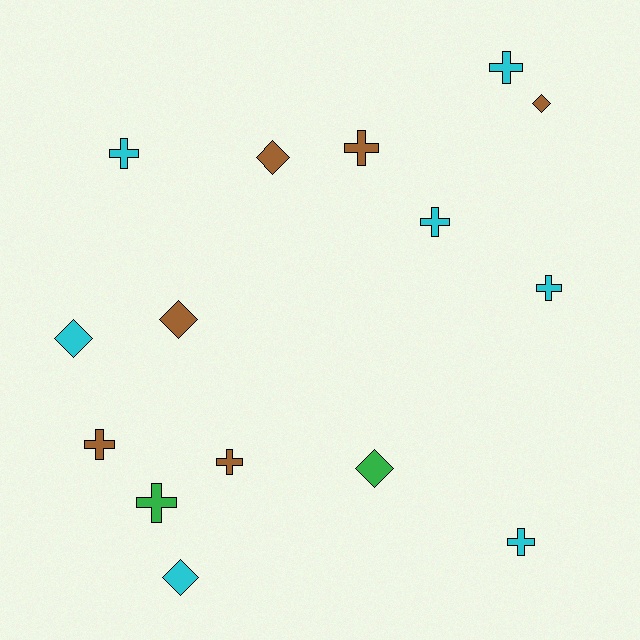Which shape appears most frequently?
Cross, with 9 objects.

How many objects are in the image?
There are 15 objects.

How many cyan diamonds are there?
There are 2 cyan diamonds.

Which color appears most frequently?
Cyan, with 7 objects.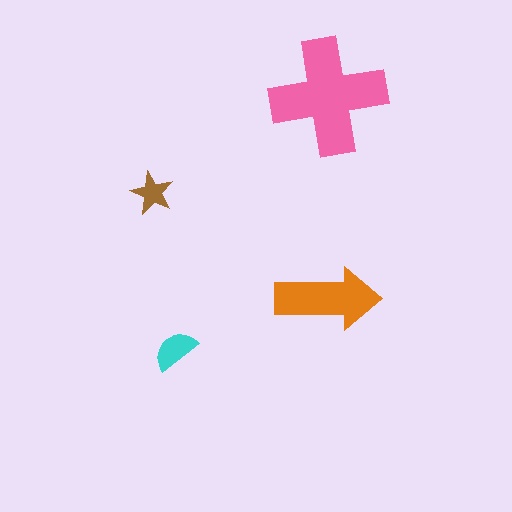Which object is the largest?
The pink cross.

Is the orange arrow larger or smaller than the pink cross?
Smaller.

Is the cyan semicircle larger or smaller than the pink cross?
Smaller.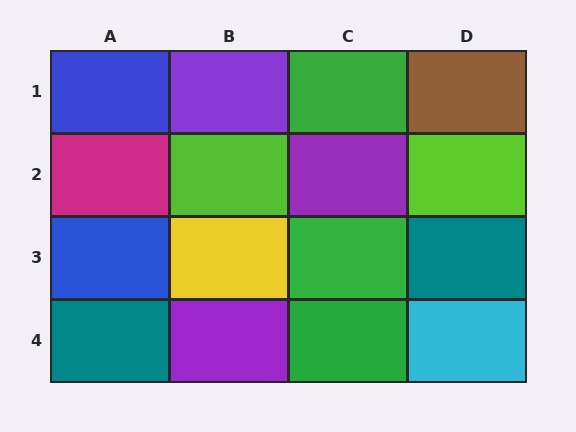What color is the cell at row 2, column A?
Magenta.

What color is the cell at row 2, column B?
Lime.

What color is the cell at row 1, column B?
Purple.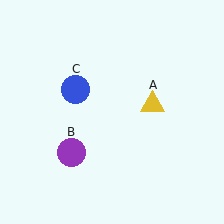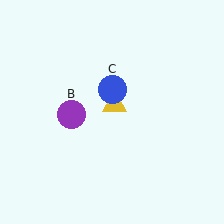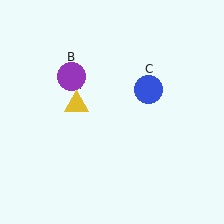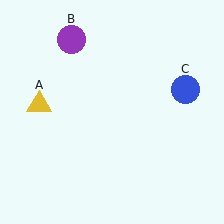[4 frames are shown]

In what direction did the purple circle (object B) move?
The purple circle (object B) moved up.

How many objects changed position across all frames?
3 objects changed position: yellow triangle (object A), purple circle (object B), blue circle (object C).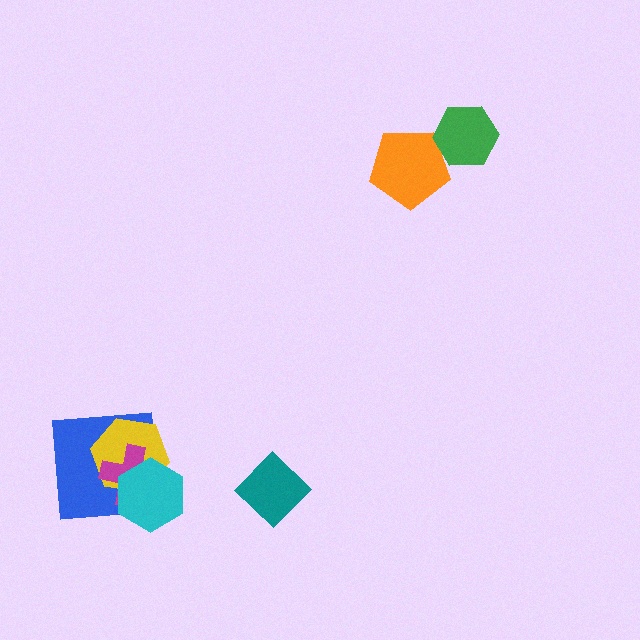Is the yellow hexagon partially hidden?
Yes, it is partially covered by another shape.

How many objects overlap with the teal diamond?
0 objects overlap with the teal diamond.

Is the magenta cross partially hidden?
Yes, it is partially covered by another shape.